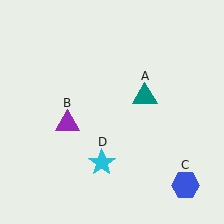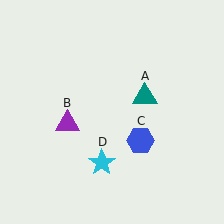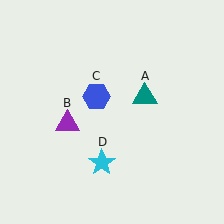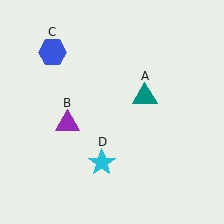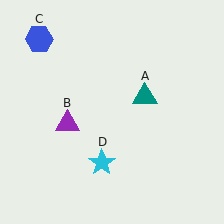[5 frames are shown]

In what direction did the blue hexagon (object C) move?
The blue hexagon (object C) moved up and to the left.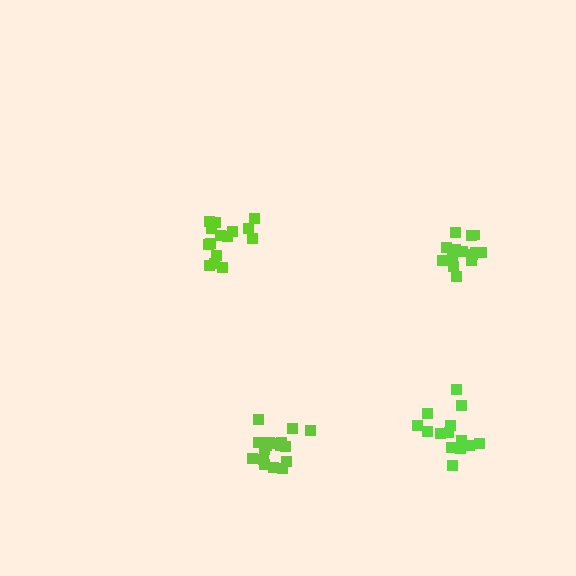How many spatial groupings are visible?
There are 4 spatial groupings.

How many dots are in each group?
Group 1: 15 dots, Group 2: 18 dots, Group 3: 14 dots, Group 4: 14 dots (61 total).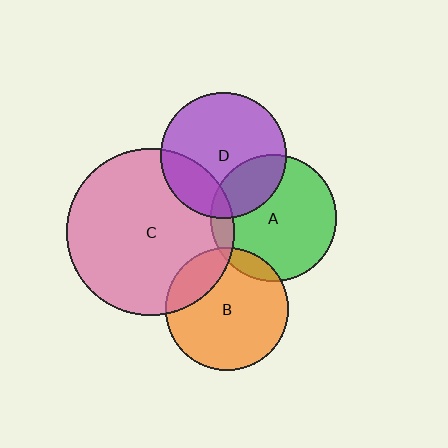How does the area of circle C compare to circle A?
Approximately 1.8 times.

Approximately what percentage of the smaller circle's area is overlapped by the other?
Approximately 10%.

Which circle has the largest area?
Circle C (pink).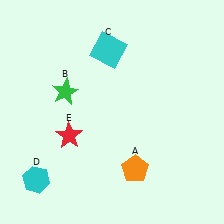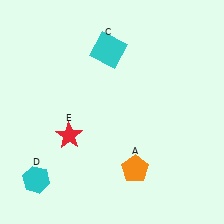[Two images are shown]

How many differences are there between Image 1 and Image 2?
There is 1 difference between the two images.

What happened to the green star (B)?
The green star (B) was removed in Image 2. It was in the top-left area of Image 1.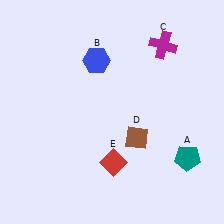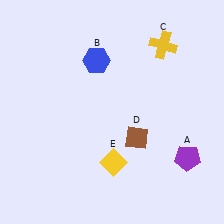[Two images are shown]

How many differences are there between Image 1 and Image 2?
There are 3 differences between the two images.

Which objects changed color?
A changed from teal to purple. C changed from magenta to yellow. E changed from red to yellow.